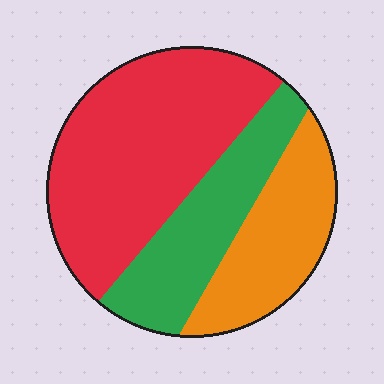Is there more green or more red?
Red.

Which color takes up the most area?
Red, at roughly 50%.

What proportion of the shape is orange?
Orange takes up about one quarter (1/4) of the shape.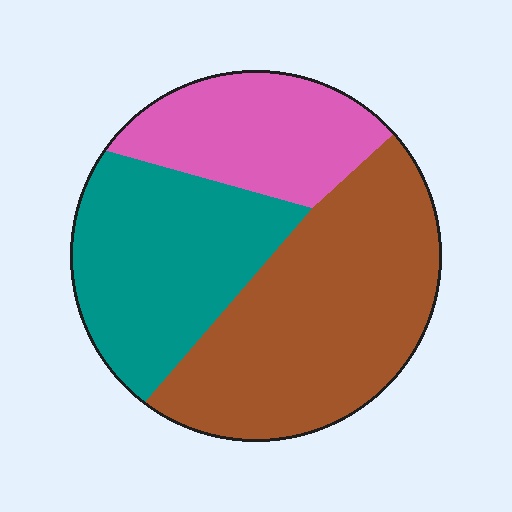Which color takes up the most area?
Brown, at roughly 45%.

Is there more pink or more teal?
Teal.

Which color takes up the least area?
Pink, at roughly 25%.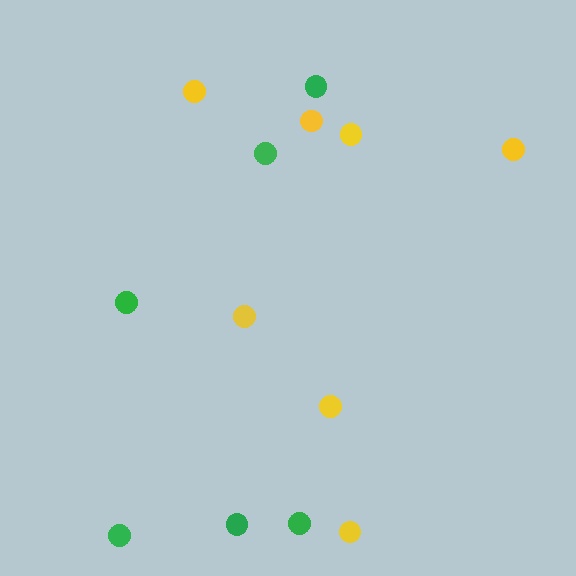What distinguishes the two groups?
There are 2 groups: one group of green circles (6) and one group of yellow circles (7).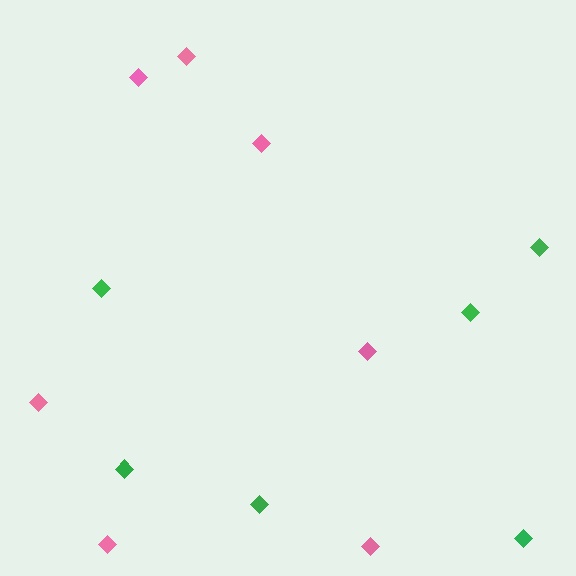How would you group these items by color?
There are 2 groups: one group of green diamonds (6) and one group of pink diamonds (7).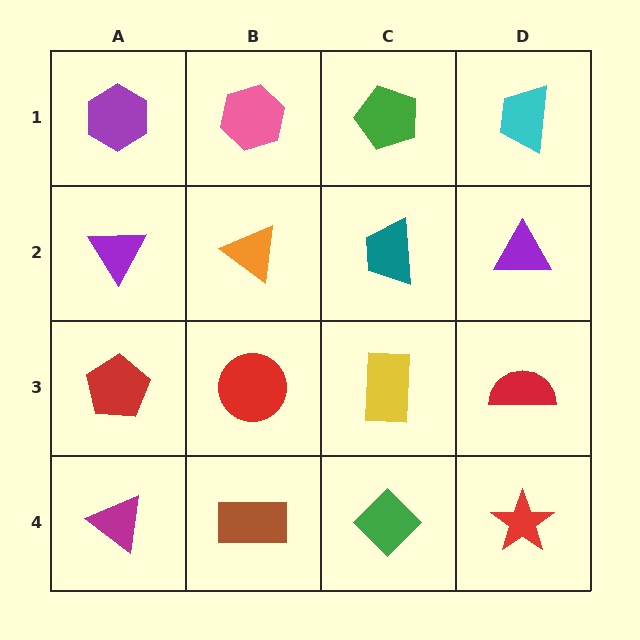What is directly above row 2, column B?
A pink hexagon.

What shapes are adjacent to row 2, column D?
A cyan trapezoid (row 1, column D), a red semicircle (row 3, column D), a teal trapezoid (row 2, column C).